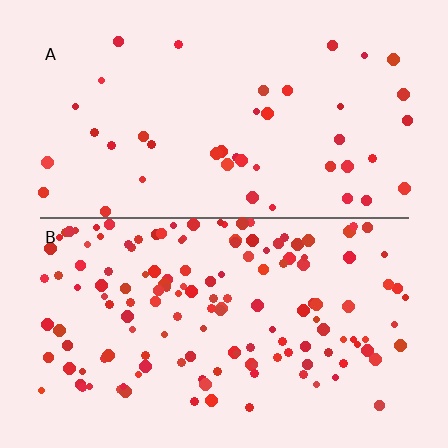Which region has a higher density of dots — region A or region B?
B (the bottom).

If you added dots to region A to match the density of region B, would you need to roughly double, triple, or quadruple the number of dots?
Approximately triple.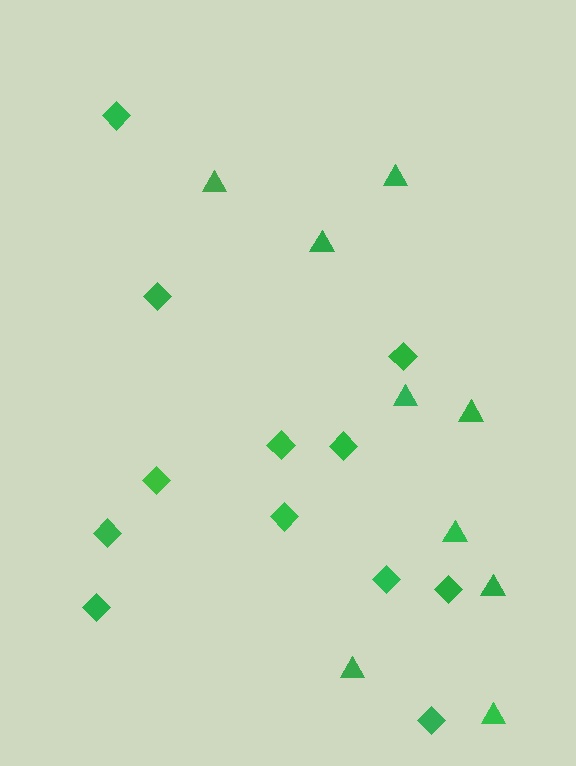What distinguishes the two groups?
There are 2 groups: one group of diamonds (12) and one group of triangles (9).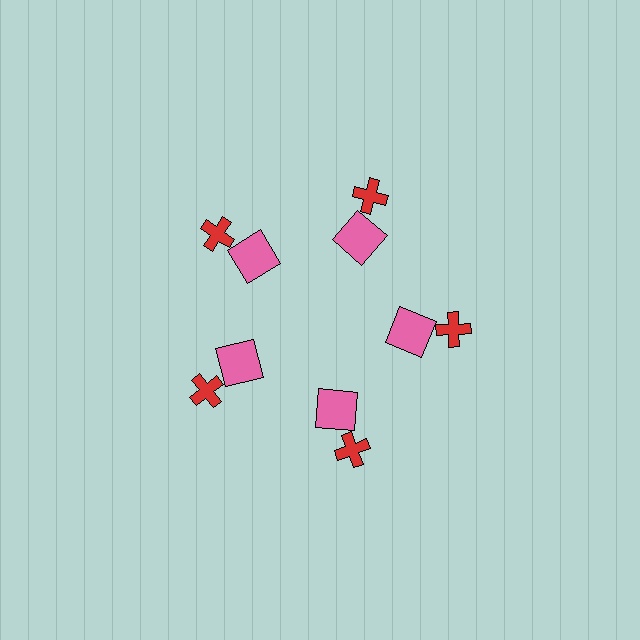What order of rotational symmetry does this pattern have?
This pattern has 5-fold rotational symmetry.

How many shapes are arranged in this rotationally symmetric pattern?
There are 10 shapes, arranged in 5 groups of 2.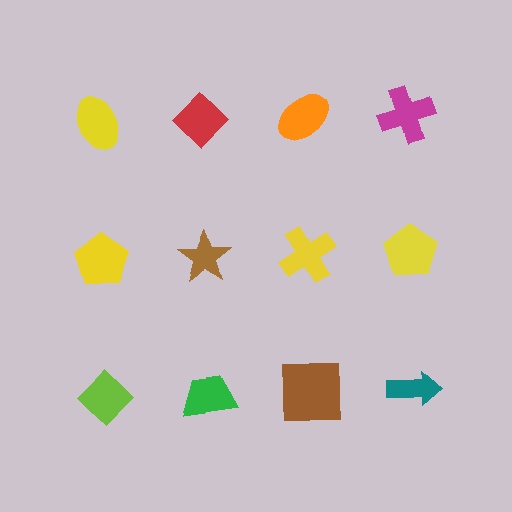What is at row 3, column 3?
A brown square.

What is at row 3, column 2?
A green trapezoid.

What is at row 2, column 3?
A yellow cross.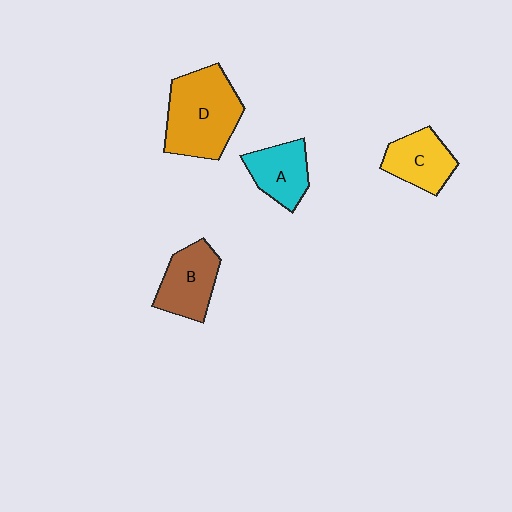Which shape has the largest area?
Shape D (orange).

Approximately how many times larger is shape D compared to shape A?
Approximately 1.8 times.